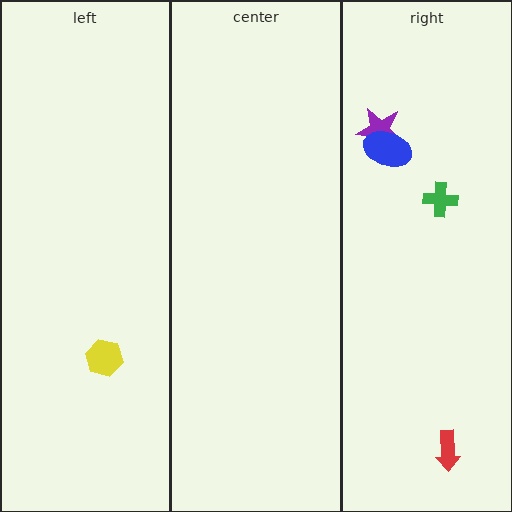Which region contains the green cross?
The right region.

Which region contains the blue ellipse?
The right region.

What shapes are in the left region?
The yellow hexagon.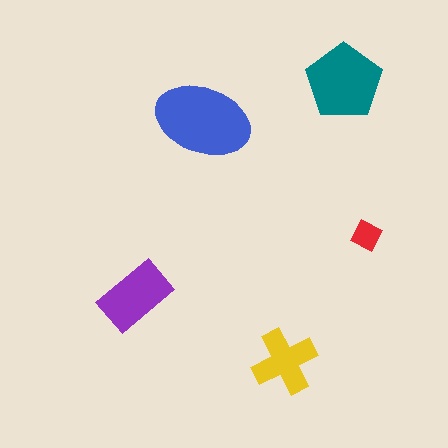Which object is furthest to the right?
The red diamond is rightmost.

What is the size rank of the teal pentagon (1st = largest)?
2nd.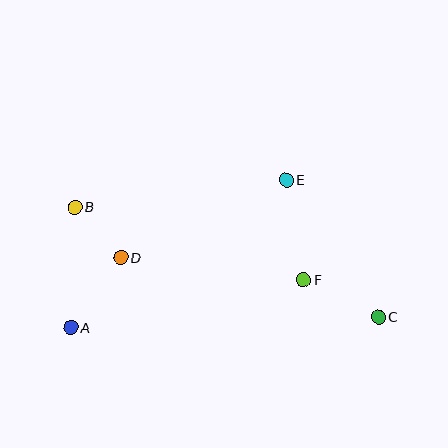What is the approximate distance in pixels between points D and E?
The distance between D and E is approximately 183 pixels.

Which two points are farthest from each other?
Points B and C are farthest from each other.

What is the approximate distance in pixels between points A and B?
The distance between A and B is approximately 120 pixels.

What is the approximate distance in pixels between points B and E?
The distance between B and E is approximately 213 pixels.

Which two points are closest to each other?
Points B and D are closest to each other.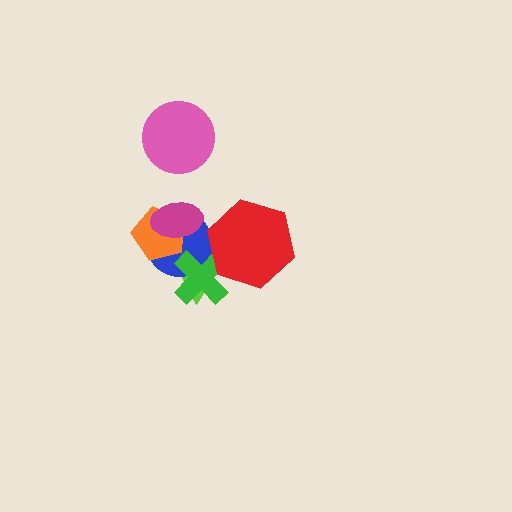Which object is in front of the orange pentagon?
The magenta ellipse is in front of the orange pentagon.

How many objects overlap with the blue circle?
4 objects overlap with the blue circle.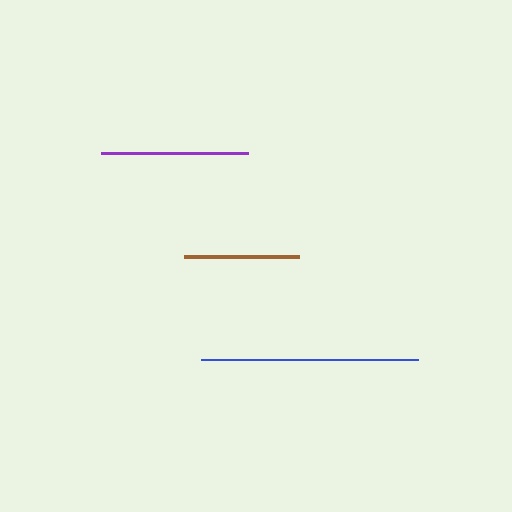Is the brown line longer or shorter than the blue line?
The blue line is longer than the brown line.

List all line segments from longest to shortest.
From longest to shortest: blue, purple, brown.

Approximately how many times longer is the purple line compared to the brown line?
The purple line is approximately 1.3 times the length of the brown line.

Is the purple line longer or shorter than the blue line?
The blue line is longer than the purple line.